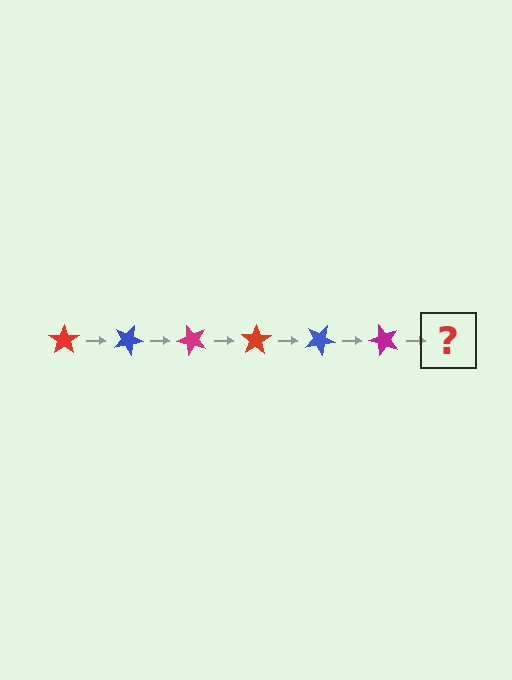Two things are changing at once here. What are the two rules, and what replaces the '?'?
The two rules are that it rotates 25 degrees each step and the color cycles through red, blue, and magenta. The '?' should be a red star, rotated 150 degrees from the start.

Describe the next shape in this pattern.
It should be a red star, rotated 150 degrees from the start.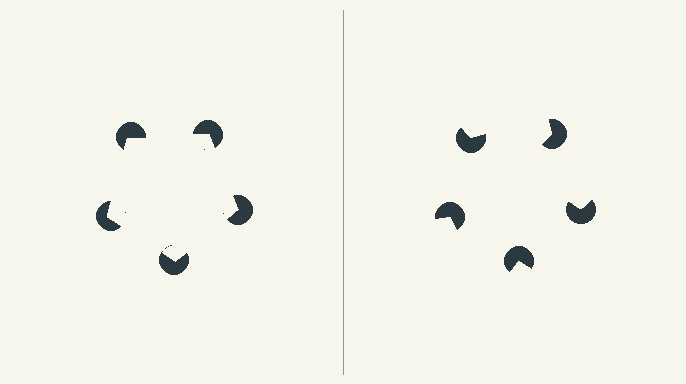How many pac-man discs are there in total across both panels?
10 — 5 on each side.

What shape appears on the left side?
An illusory pentagon.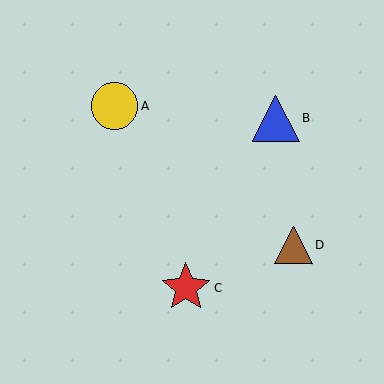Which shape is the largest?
The red star (labeled C) is the largest.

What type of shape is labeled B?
Shape B is a blue triangle.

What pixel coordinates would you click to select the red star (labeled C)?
Click at (186, 288) to select the red star C.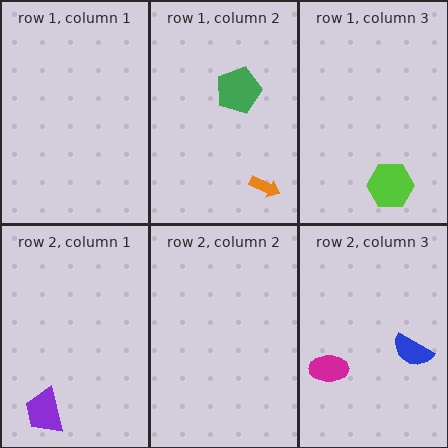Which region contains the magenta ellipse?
The row 2, column 3 region.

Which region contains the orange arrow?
The row 1, column 2 region.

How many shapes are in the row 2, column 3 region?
2.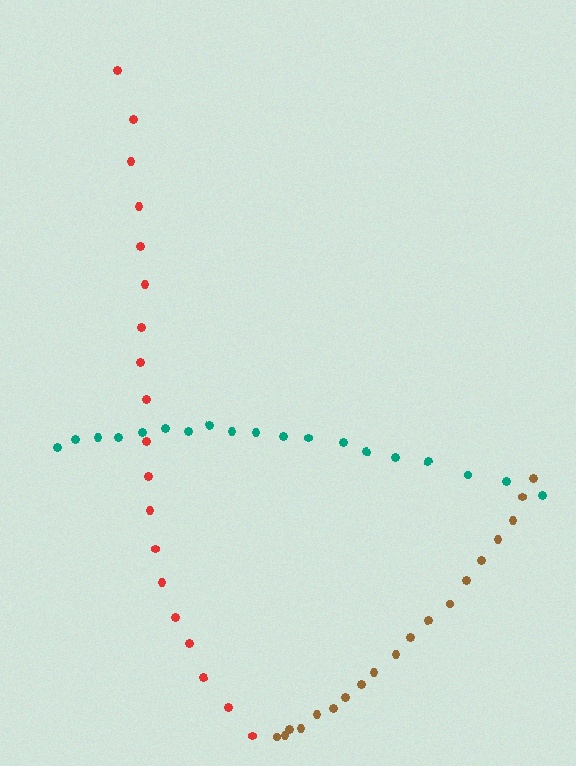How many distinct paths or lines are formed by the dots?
There are 3 distinct paths.